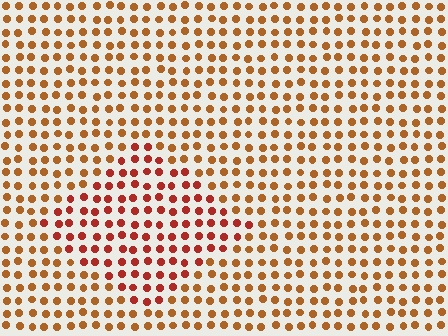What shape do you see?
I see a diamond.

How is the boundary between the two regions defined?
The boundary is defined purely by a slight shift in hue (about 26 degrees). Spacing, size, and orientation are identical on both sides.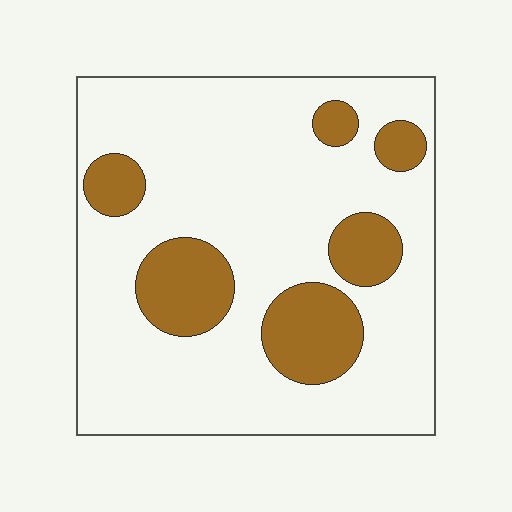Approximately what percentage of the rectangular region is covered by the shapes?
Approximately 20%.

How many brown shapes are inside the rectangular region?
6.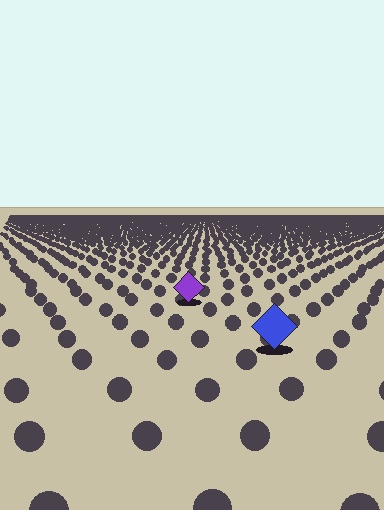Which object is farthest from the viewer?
The purple diamond is farthest from the viewer. It appears smaller and the ground texture around it is denser.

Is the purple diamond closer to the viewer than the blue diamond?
No. The blue diamond is closer — you can tell from the texture gradient: the ground texture is coarser near it.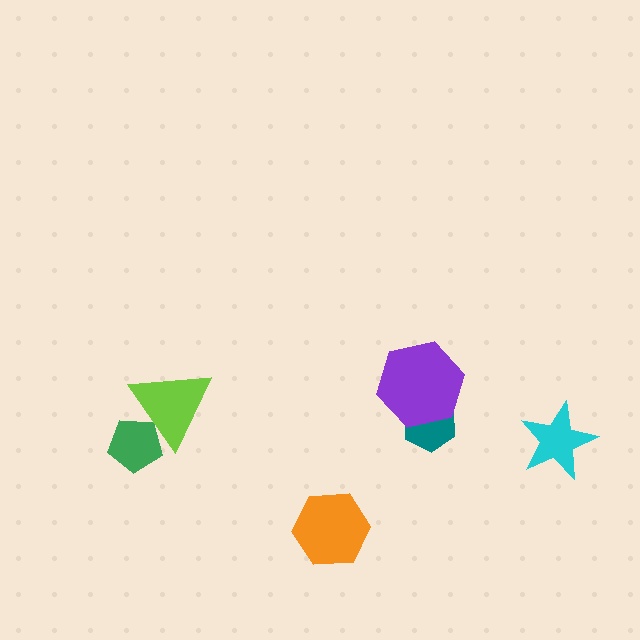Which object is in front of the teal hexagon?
The purple hexagon is in front of the teal hexagon.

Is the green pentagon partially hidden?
Yes, it is partially covered by another shape.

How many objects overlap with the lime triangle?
1 object overlaps with the lime triangle.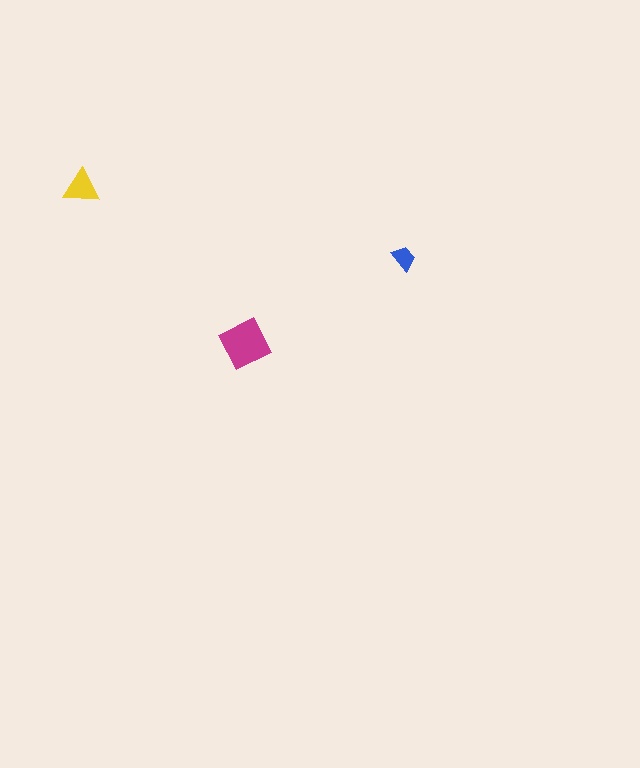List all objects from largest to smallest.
The magenta square, the yellow triangle, the blue trapezoid.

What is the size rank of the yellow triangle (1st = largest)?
2nd.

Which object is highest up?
The yellow triangle is topmost.